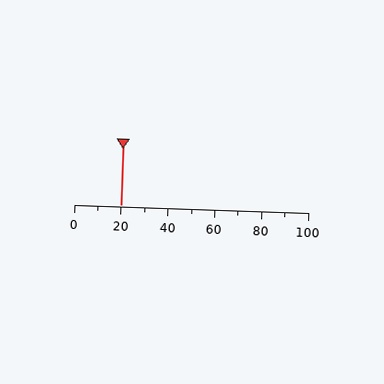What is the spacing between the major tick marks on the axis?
The major ticks are spaced 20 apart.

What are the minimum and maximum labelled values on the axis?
The axis runs from 0 to 100.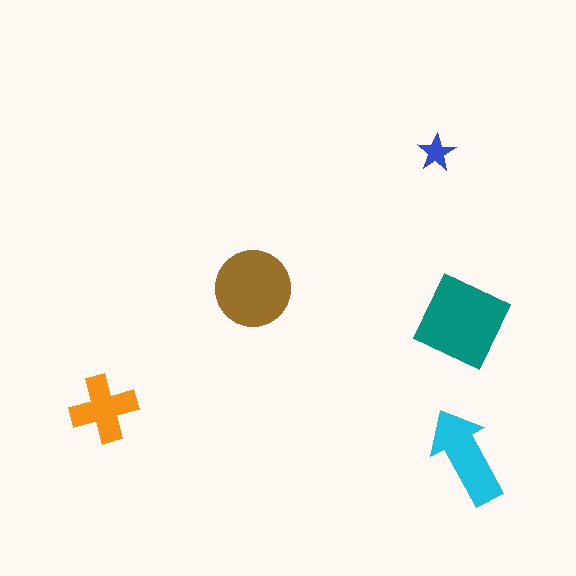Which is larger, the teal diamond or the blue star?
The teal diamond.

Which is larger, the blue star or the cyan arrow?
The cyan arrow.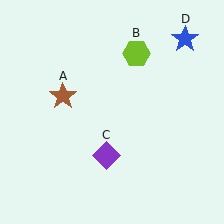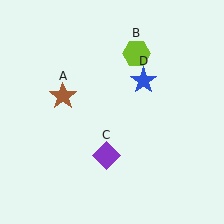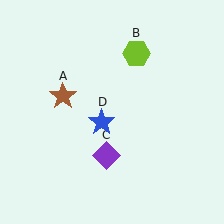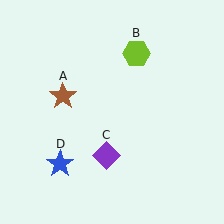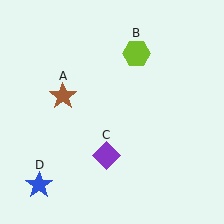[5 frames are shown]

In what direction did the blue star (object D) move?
The blue star (object D) moved down and to the left.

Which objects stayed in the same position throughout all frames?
Brown star (object A) and lime hexagon (object B) and purple diamond (object C) remained stationary.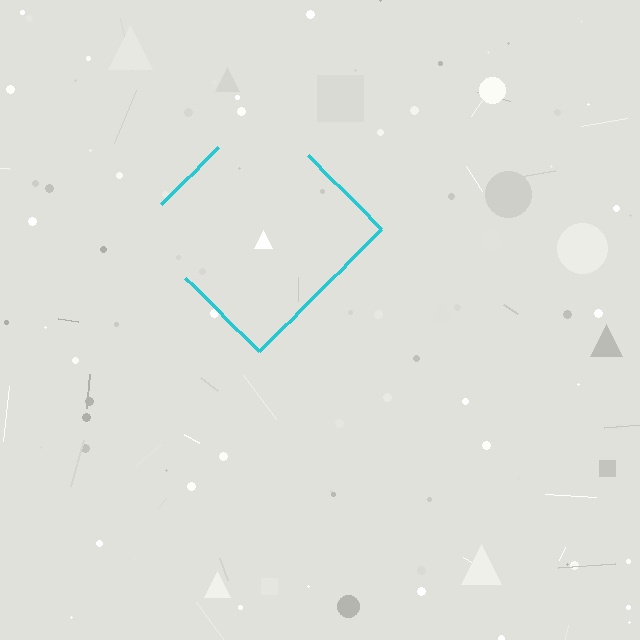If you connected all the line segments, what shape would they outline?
They would outline a diamond.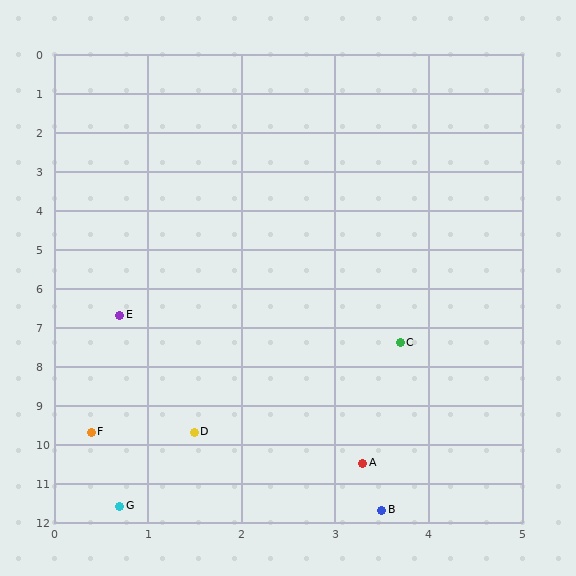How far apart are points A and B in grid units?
Points A and B are about 1.2 grid units apart.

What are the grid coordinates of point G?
Point G is at approximately (0.7, 11.6).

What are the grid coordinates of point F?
Point F is at approximately (0.4, 9.7).